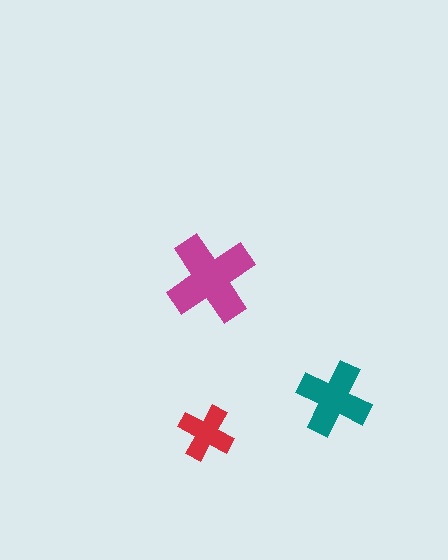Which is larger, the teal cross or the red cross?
The teal one.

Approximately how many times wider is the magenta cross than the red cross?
About 1.5 times wider.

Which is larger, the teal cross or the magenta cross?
The magenta one.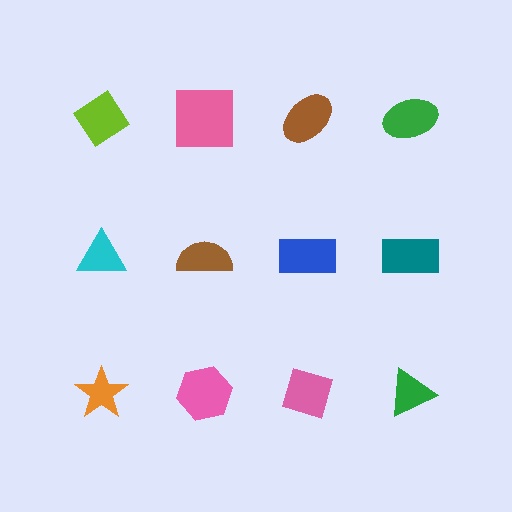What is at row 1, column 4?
A green ellipse.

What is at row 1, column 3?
A brown ellipse.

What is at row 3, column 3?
A pink diamond.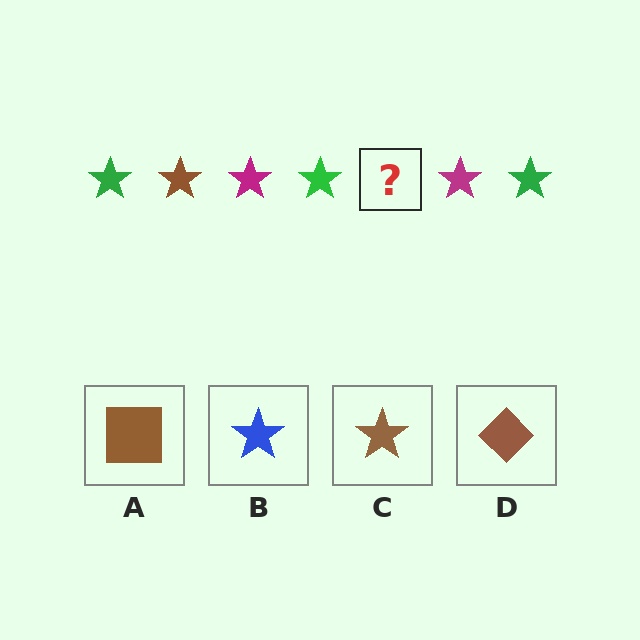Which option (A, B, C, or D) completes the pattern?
C.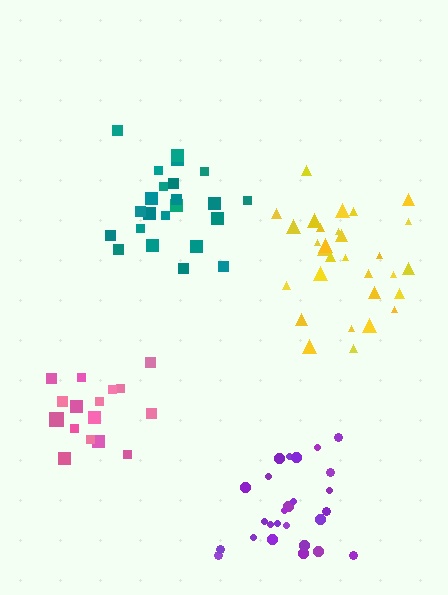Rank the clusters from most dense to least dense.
teal, purple, yellow, pink.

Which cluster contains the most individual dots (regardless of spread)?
Yellow (30).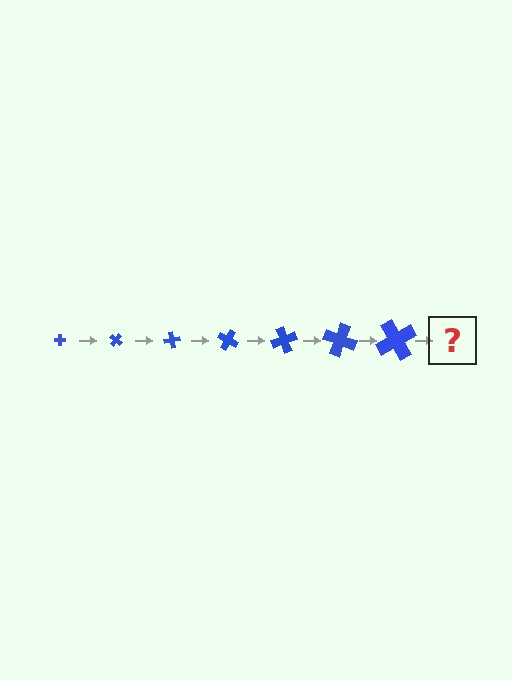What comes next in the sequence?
The next element should be a cross, larger than the previous one and rotated 280 degrees from the start.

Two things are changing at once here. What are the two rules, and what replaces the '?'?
The two rules are that the cross grows larger each step and it rotates 40 degrees each step. The '?' should be a cross, larger than the previous one and rotated 280 degrees from the start.